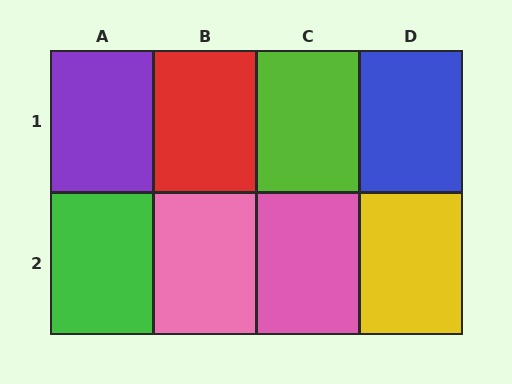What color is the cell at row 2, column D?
Yellow.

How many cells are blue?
1 cell is blue.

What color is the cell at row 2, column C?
Pink.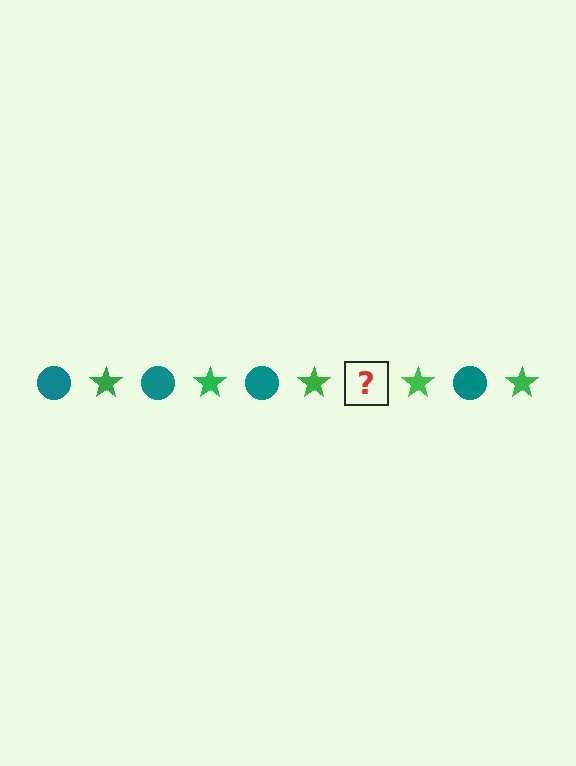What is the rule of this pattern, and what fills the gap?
The rule is that the pattern alternates between teal circle and green star. The gap should be filled with a teal circle.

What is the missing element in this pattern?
The missing element is a teal circle.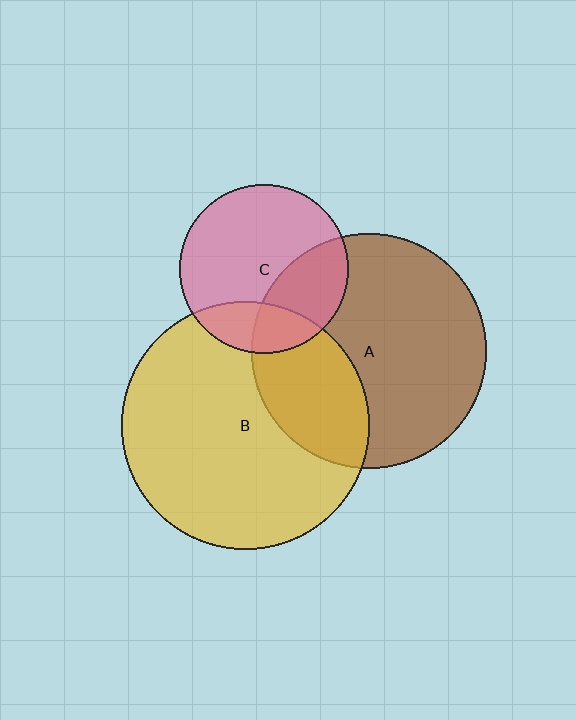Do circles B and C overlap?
Yes.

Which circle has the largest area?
Circle B (yellow).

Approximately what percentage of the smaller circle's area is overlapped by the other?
Approximately 20%.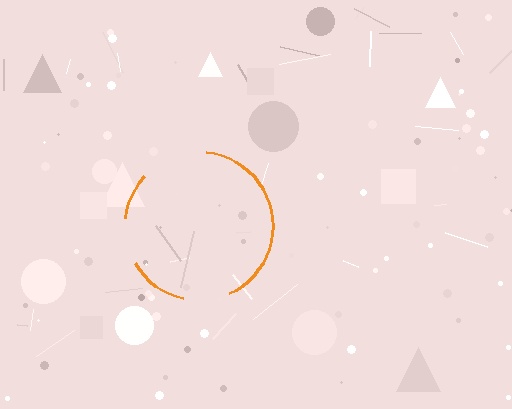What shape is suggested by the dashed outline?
The dashed outline suggests a circle.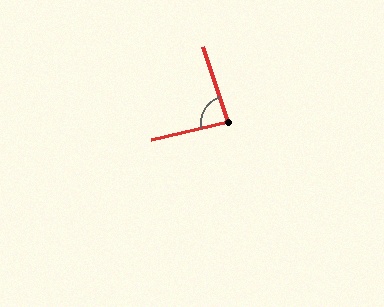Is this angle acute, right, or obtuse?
It is acute.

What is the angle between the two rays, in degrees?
Approximately 85 degrees.